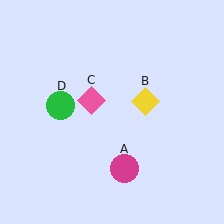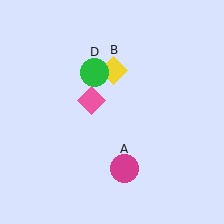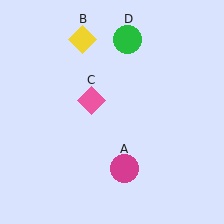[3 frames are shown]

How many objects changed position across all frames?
2 objects changed position: yellow diamond (object B), green circle (object D).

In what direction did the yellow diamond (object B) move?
The yellow diamond (object B) moved up and to the left.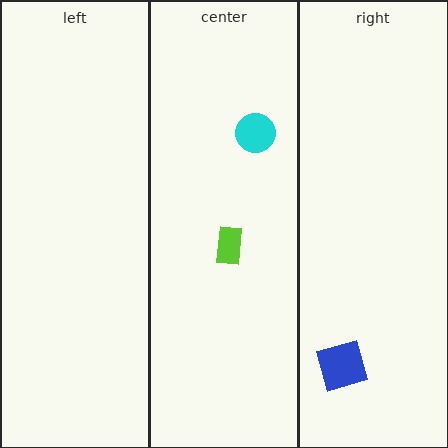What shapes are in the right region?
The blue square.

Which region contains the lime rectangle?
The center region.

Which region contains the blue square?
The right region.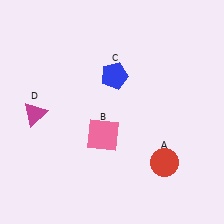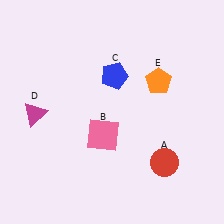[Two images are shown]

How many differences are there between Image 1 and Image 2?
There is 1 difference between the two images.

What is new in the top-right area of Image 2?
An orange pentagon (E) was added in the top-right area of Image 2.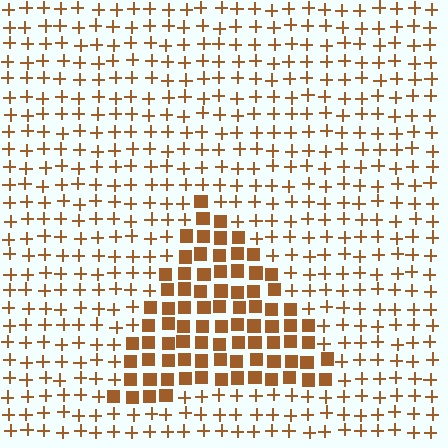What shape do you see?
I see a triangle.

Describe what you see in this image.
The image is filled with small brown elements arranged in a uniform grid. A triangle-shaped region contains squares, while the surrounding area contains plus signs. The boundary is defined purely by the change in element shape.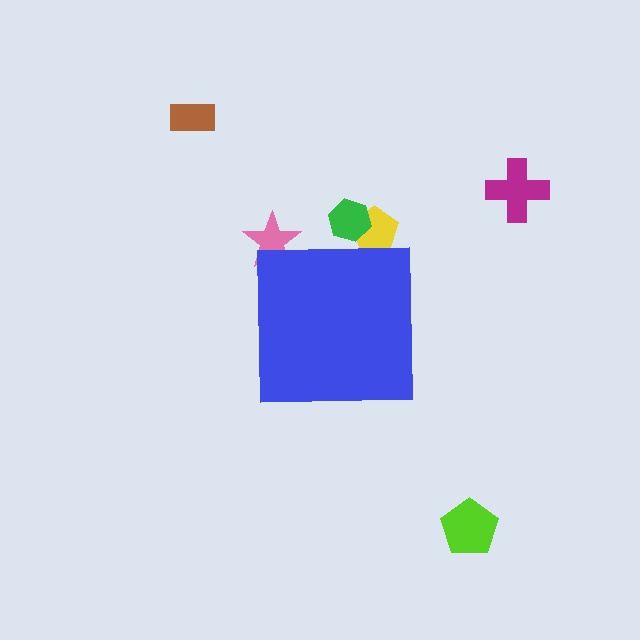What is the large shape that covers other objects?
A blue square.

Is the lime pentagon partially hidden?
No, the lime pentagon is fully visible.